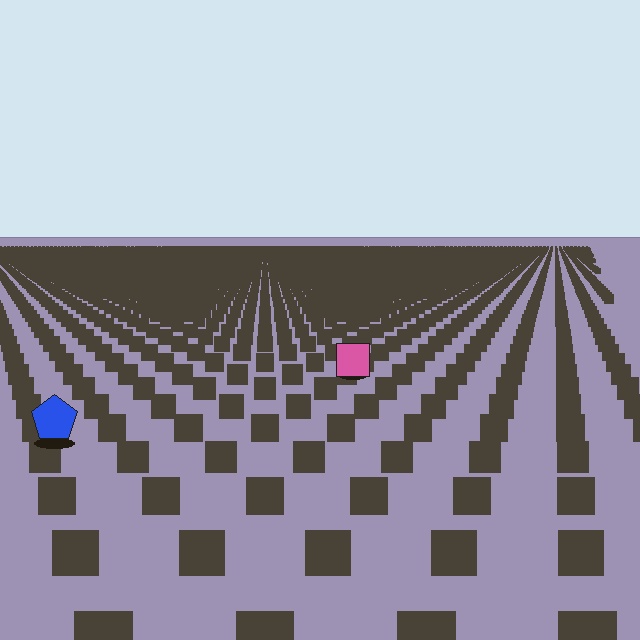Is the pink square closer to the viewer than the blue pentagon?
No. The blue pentagon is closer — you can tell from the texture gradient: the ground texture is coarser near it.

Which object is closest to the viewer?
The blue pentagon is closest. The texture marks near it are larger and more spread out.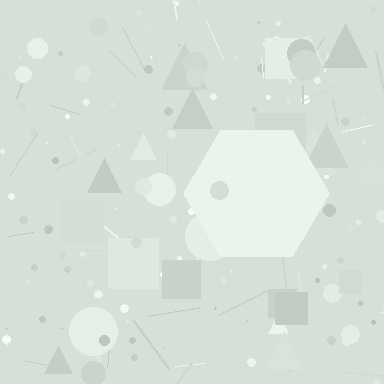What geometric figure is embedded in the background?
A hexagon is embedded in the background.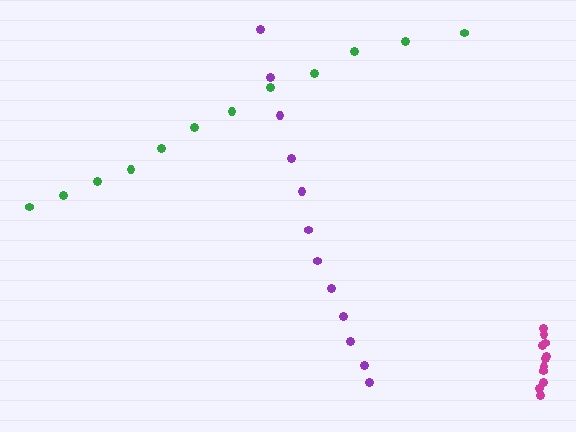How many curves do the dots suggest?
There are 3 distinct paths.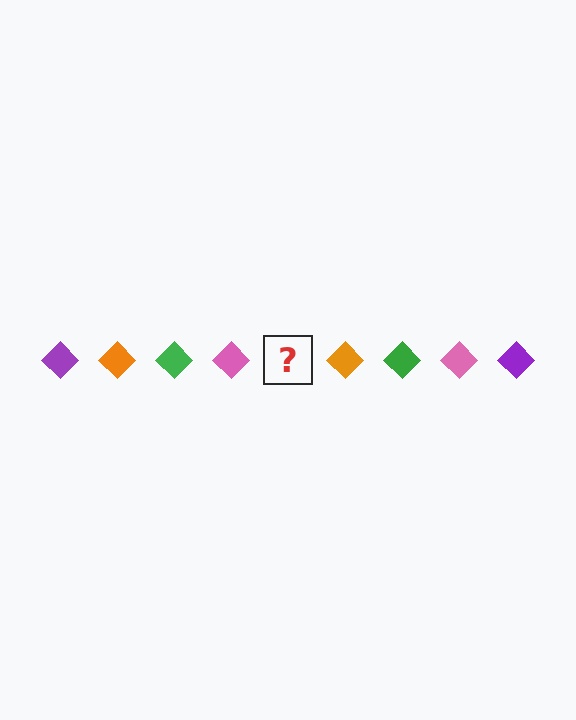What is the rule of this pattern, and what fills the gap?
The rule is that the pattern cycles through purple, orange, green, pink diamonds. The gap should be filled with a purple diamond.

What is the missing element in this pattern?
The missing element is a purple diamond.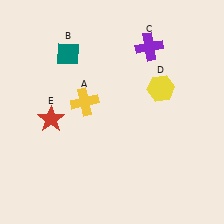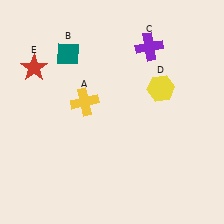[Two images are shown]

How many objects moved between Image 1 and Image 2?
1 object moved between the two images.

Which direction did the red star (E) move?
The red star (E) moved up.